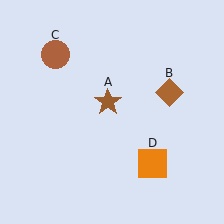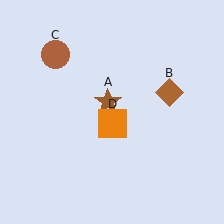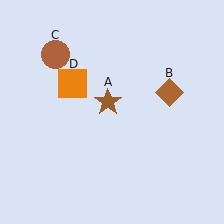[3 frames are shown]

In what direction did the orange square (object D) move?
The orange square (object D) moved up and to the left.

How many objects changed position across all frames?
1 object changed position: orange square (object D).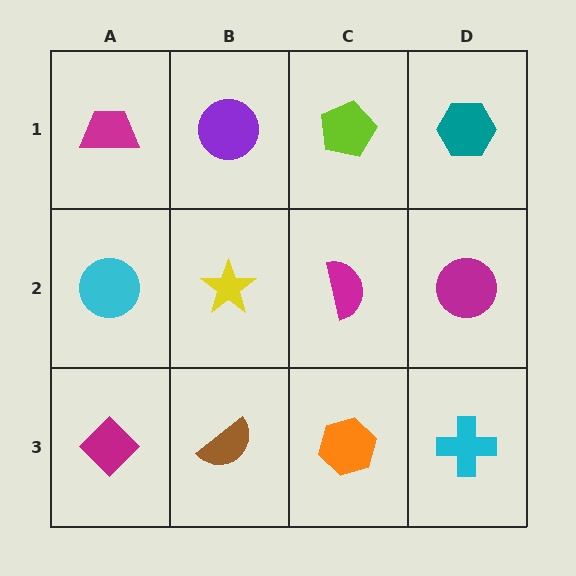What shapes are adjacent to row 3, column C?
A magenta semicircle (row 2, column C), a brown semicircle (row 3, column B), a cyan cross (row 3, column D).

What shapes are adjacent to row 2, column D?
A teal hexagon (row 1, column D), a cyan cross (row 3, column D), a magenta semicircle (row 2, column C).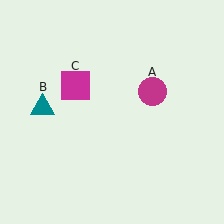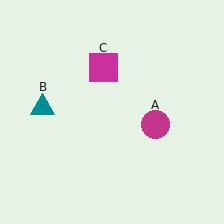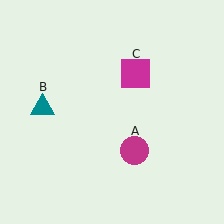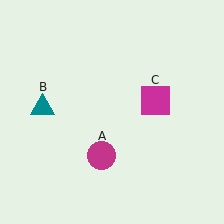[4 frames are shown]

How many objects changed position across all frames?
2 objects changed position: magenta circle (object A), magenta square (object C).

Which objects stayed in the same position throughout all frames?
Teal triangle (object B) remained stationary.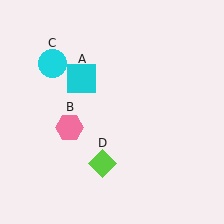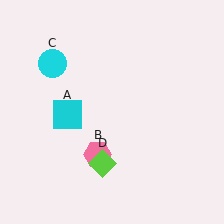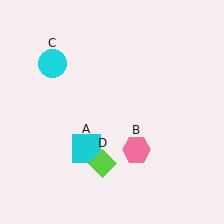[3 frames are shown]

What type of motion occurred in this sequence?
The cyan square (object A), pink hexagon (object B) rotated counterclockwise around the center of the scene.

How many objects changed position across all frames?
2 objects changed position: cyan square (object A), pink hexagon (object B).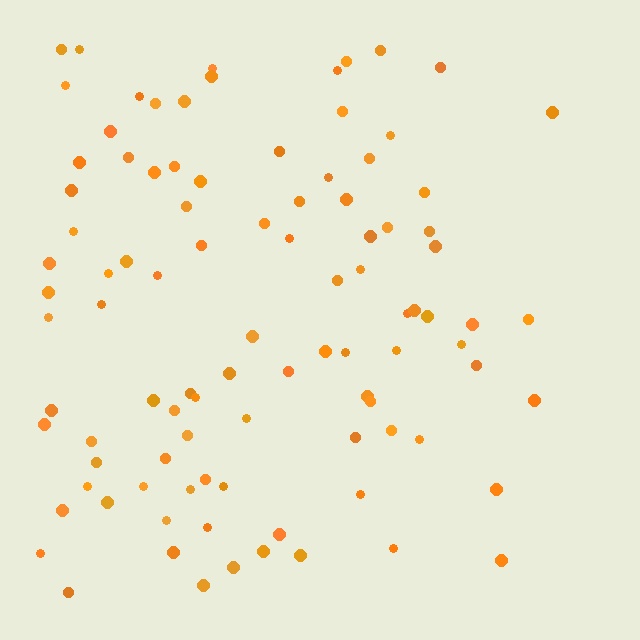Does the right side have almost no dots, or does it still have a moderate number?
Still a moderate number, just noticeably fewer than the left.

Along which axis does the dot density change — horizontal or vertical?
Horizontal.